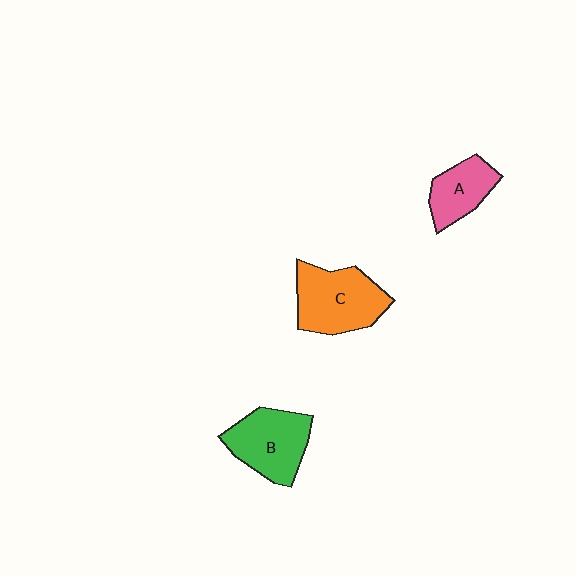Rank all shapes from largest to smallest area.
From largest to smallest: C (orange), B (green), A (pink).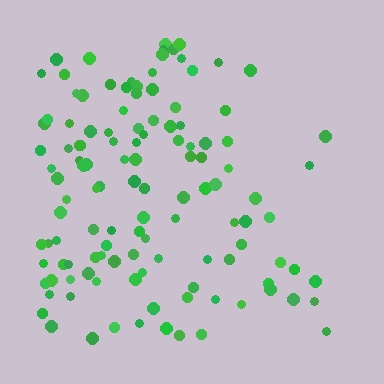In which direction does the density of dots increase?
From right to left, with the left side densest.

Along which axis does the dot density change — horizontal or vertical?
Horizontal.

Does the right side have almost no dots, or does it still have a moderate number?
Still a moderate number, just noticeably fewer than the left.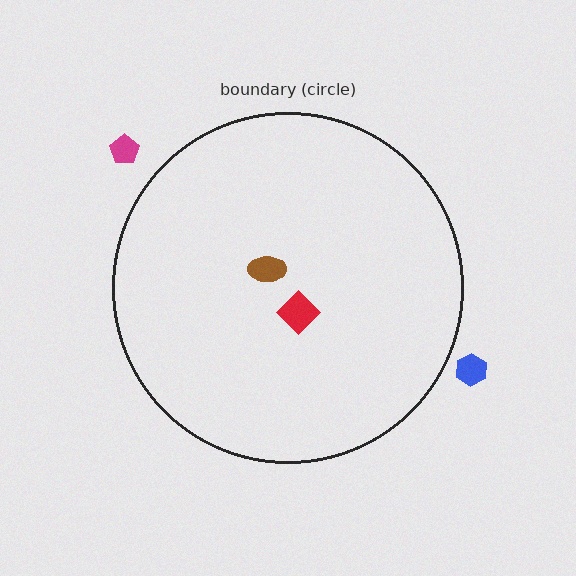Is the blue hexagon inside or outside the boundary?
Outside.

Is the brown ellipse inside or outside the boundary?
Inside.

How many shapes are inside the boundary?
2 inside, 2 outside.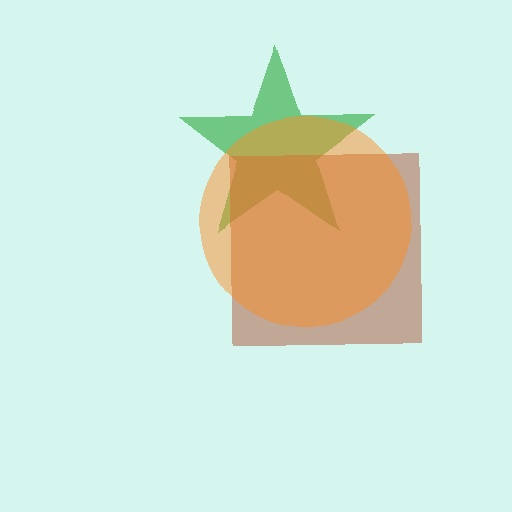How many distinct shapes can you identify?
There are 3 distinct shapes: a green star, a brown square, an orange circle.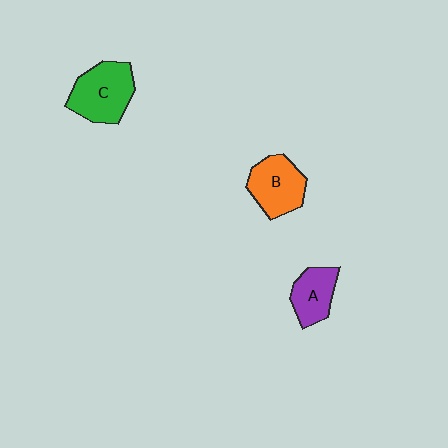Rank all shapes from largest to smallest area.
From largest to smallest: C (green), B (orange), A (purple).